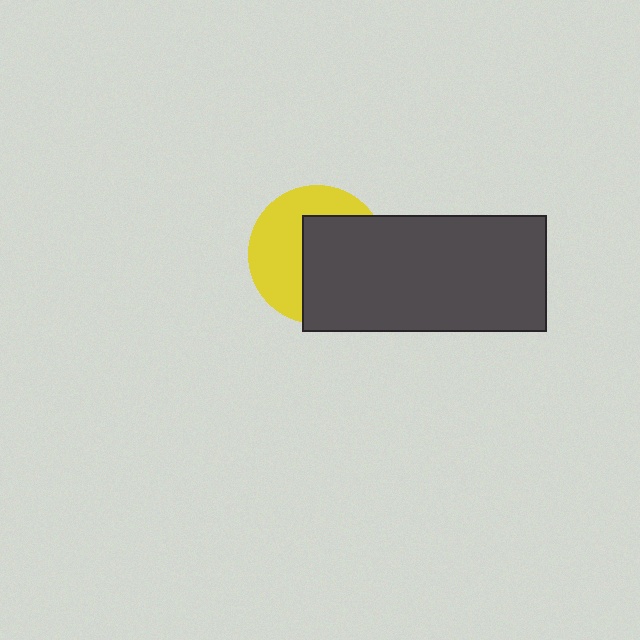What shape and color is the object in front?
The object in front is a dark gray rectangle.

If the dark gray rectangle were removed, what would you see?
You would see the complete yellow circle.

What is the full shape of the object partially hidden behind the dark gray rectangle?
The partially hidden object is a yellow circle.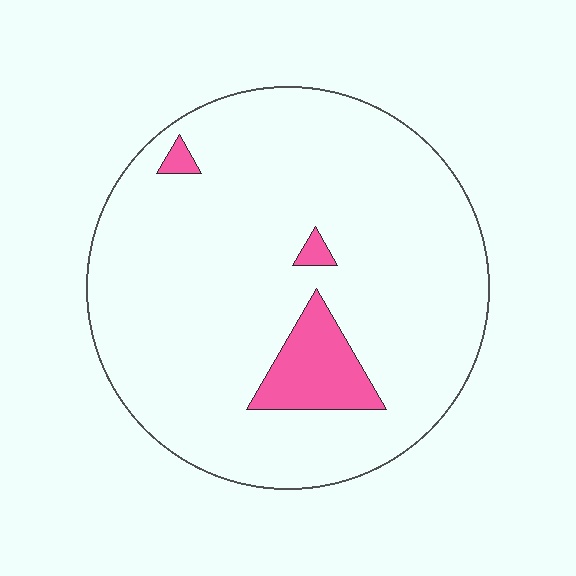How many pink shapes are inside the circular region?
3.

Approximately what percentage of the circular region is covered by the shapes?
Approximately 10%.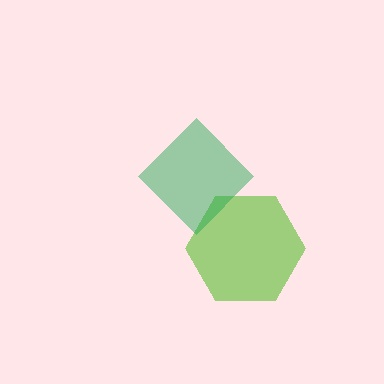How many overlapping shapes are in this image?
There are 2 overlapping shapes in the image.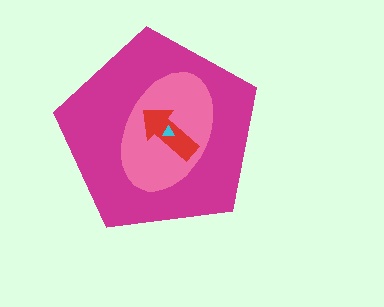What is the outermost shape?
The magenta pentagon.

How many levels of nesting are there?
4.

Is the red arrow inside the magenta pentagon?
Yes.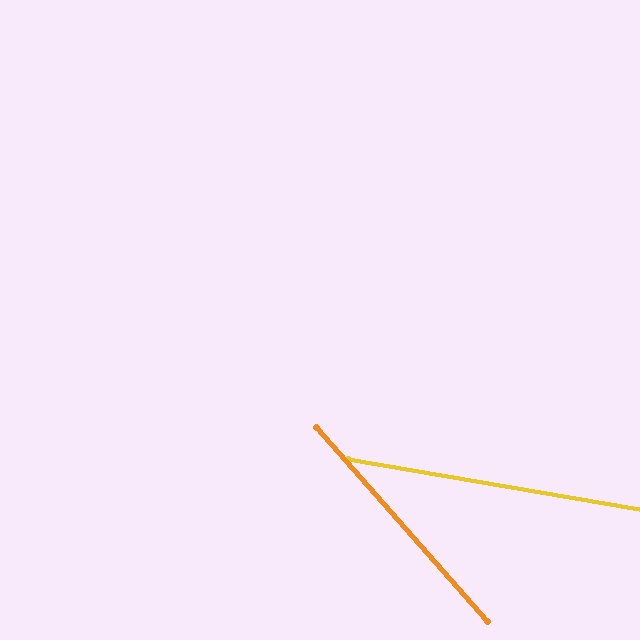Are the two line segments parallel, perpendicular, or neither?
Neither parallel nor perpendicular — they differ by about 39°.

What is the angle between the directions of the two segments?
Approximately 39 degrees.